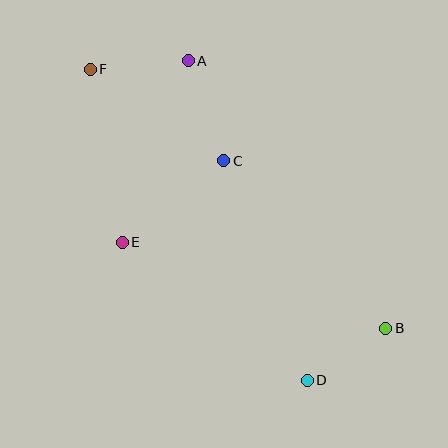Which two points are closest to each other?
Points B and D are closest to each other.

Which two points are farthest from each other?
Points B and F are farthest from each other.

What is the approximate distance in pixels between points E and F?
The distance between E and F is approximately 176 pixels.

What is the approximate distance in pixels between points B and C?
The distance between B and C is approximately 233 pixels.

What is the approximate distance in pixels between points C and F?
The distance between C and F is approximately 162 pixels.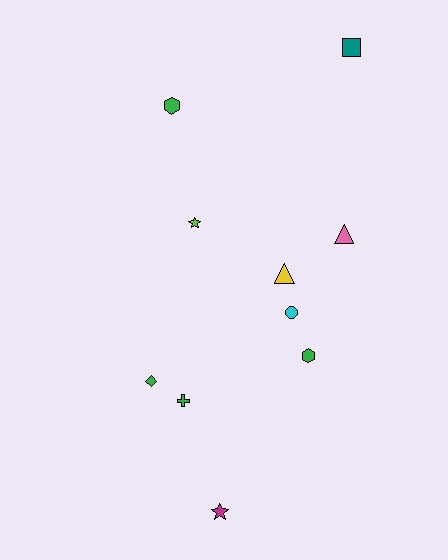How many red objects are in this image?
There are no red objects.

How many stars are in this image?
There are 2 stars.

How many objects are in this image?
There are 10 objects.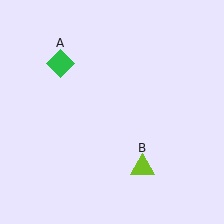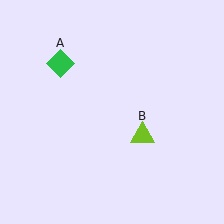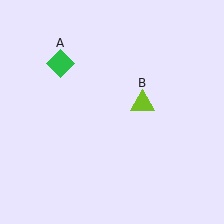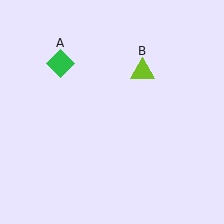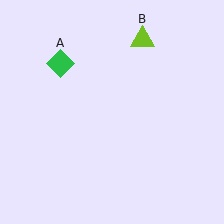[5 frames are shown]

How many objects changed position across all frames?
1 object changed position: lime triangle (object B).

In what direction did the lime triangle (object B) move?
The lime triangle (object B) moved up.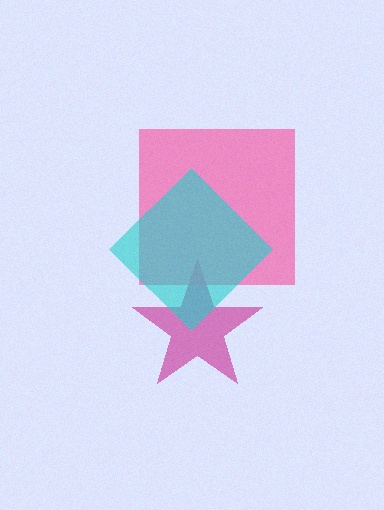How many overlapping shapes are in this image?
There are 3 overlapping shapes in the image.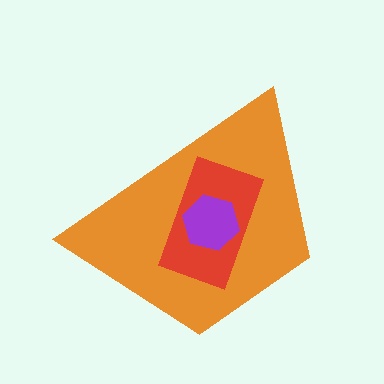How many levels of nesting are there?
3.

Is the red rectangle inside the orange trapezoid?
Yes.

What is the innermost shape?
The purple hexagon.